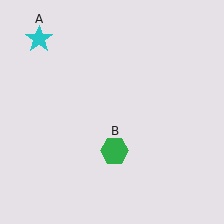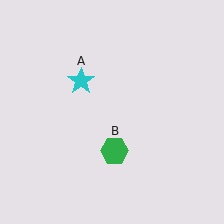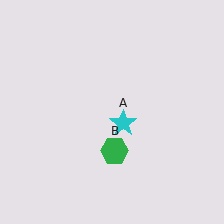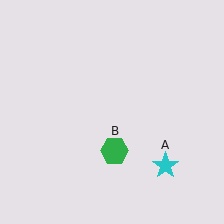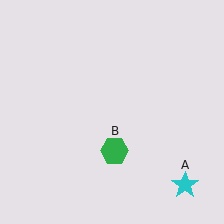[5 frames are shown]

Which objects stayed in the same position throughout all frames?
Green hexagon (object B) remained stationary.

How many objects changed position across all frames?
1 object changed position: cyan star (object A).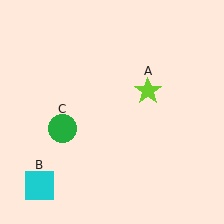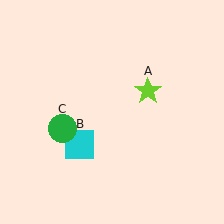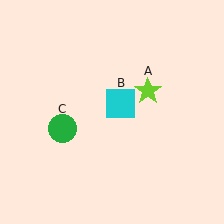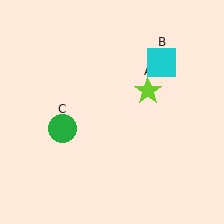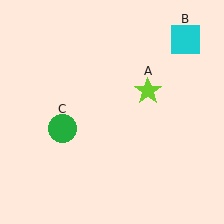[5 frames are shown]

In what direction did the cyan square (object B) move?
The cyan square (object B) moved up and to the right.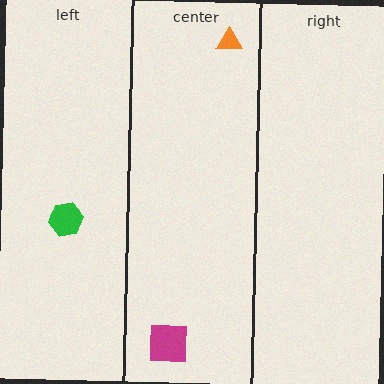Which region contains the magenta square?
The center region.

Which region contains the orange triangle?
The center region.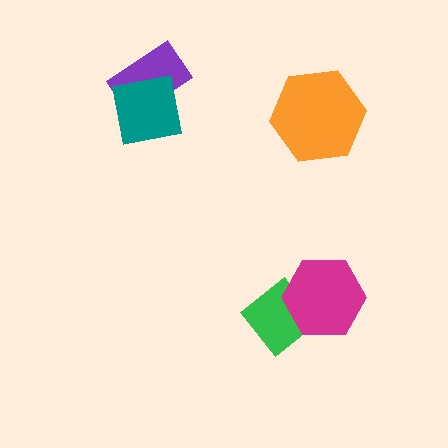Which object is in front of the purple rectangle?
The teal square is in front of the purple rectangle.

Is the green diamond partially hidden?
Yes, it is partially covered by another shape.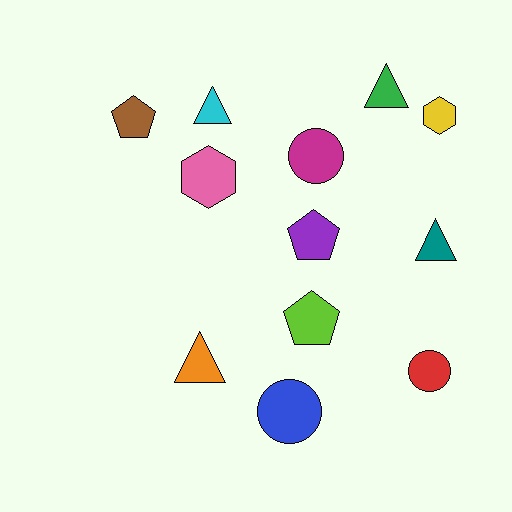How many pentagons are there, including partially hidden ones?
There are 3 pentagons.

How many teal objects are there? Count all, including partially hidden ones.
There is 1 teal object.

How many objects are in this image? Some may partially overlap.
There are 12 objects.